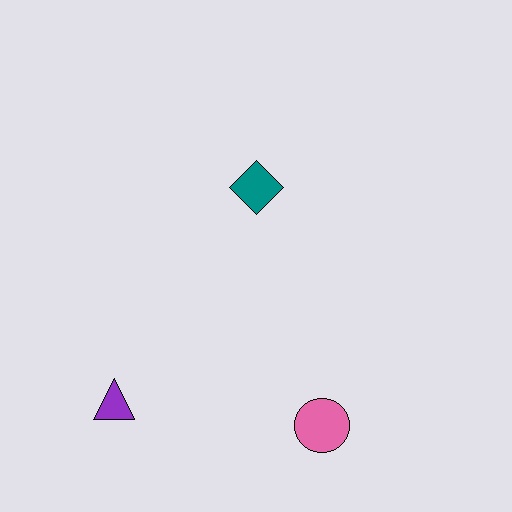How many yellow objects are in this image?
There are no yellow objects.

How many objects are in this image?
There are 3 objects.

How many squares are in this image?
There are no squares.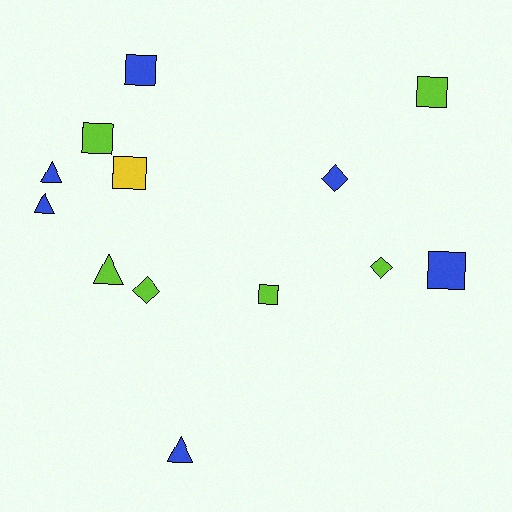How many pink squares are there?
There are no pink squares.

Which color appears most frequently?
Blue, with 6 objects.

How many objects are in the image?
There are 13 objects.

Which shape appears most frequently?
Square, with 6 objects.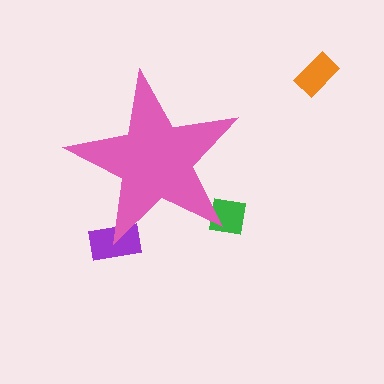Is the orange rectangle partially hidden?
No, the orange rectangle is fully visible.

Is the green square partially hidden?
Yes, the green square is partially hidden behind the pink star.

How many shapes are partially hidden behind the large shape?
2 shapes are partially hidden.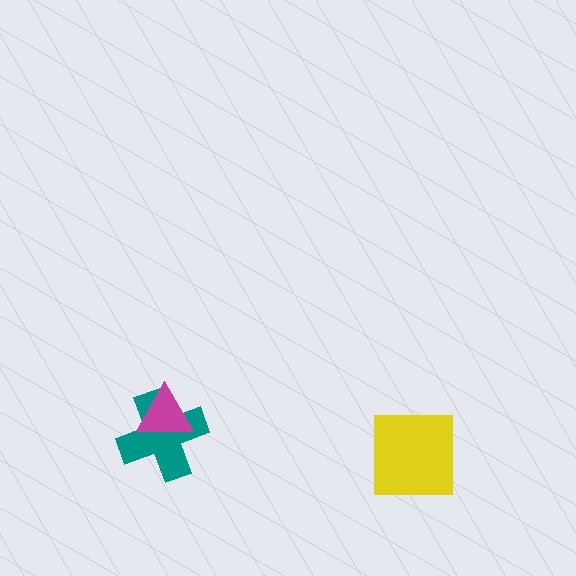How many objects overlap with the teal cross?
1 object overlaps with the teal cross.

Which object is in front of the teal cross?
The magenta triangle is in front of the teal cross.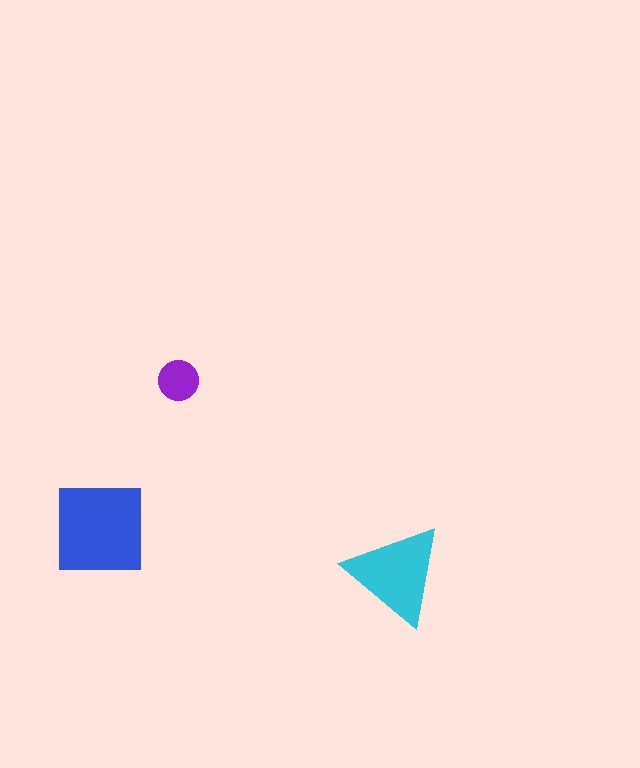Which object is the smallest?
The purple circle.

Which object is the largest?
The blue square.